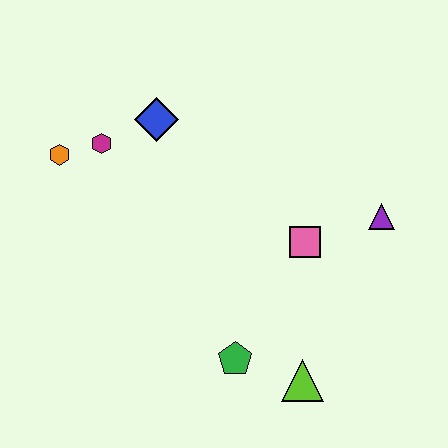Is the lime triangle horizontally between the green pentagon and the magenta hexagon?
No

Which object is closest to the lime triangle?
The green pentagon is closest to the lime triangle.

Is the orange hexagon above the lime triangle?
Yes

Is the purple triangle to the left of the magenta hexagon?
No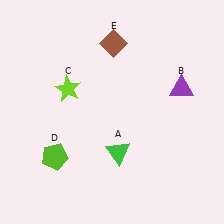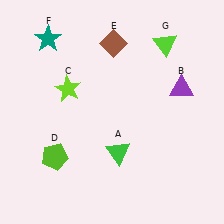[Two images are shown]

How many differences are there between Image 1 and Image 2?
There are 2 differences between the two images.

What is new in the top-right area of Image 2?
A lime triangle (G) was added in the top-right area of Image 2.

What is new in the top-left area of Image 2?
A teal star (F) was added in the top-left area of Image 2.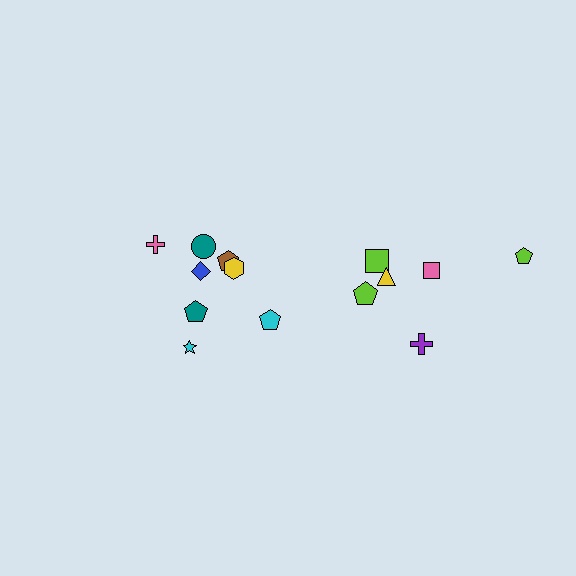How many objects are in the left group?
There are 8 objects.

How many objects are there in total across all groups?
There are 14 objects.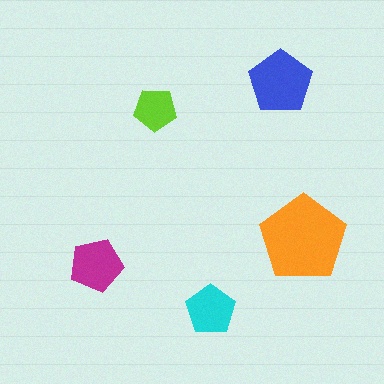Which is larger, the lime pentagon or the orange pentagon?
The orange one.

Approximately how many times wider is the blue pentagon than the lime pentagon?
About 1.5 times wider.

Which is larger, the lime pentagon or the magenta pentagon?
The magenta one.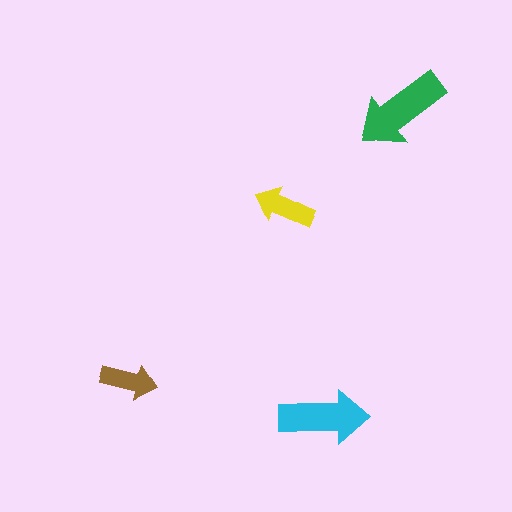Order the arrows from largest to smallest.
the green one, the cyan one, the yellow one, the brown one.